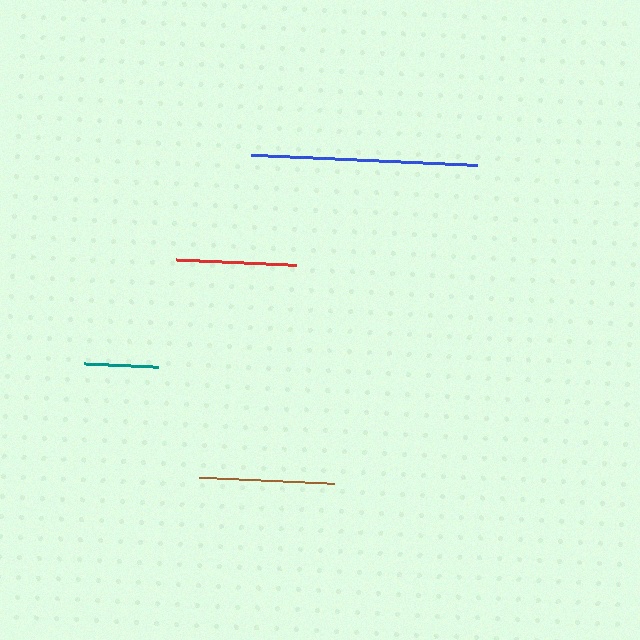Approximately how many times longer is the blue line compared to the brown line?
The blue line is approximately 1.7 times the length of the brown line.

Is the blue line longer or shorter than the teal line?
The blue line is longer than the teal line.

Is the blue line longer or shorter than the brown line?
The blue line is longer than the brown line.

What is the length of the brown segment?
The brown segment is approximately 135 pixels long.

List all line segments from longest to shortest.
From longest to shortest: blue, brown, red, teal.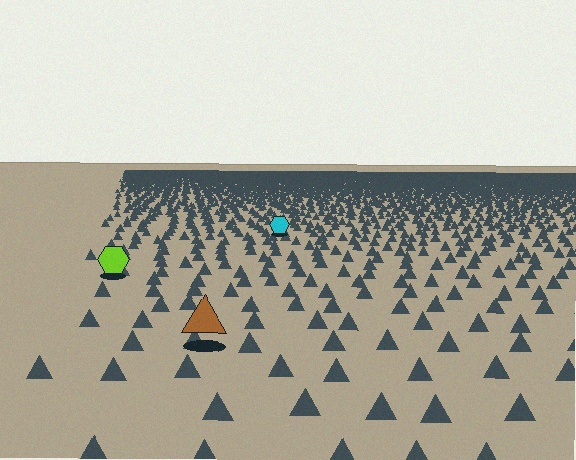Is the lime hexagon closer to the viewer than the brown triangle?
No. The brown triangle is closer — you can tell from the texture gradient: the ground texture is coarser near it.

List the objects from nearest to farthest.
From nearest to farthest: the brown triangle, the lime hexagon, the cyan hexagon.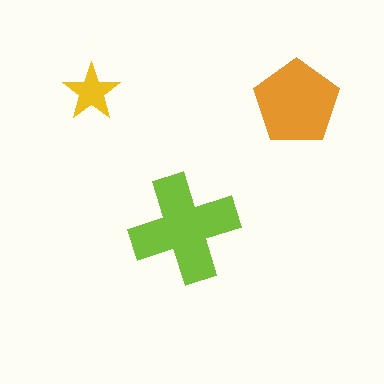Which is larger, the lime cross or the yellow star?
The lime cross.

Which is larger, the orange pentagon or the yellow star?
The orange pentagon.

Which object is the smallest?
The yellow star.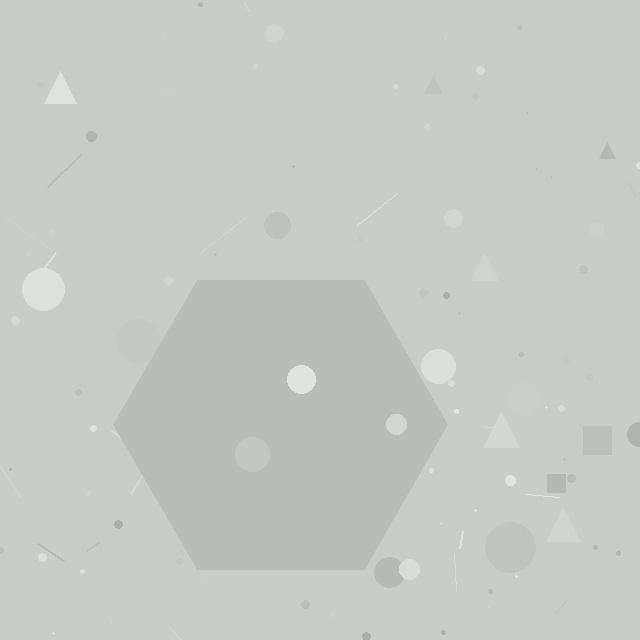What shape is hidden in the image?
A hexagon is hidden in the image.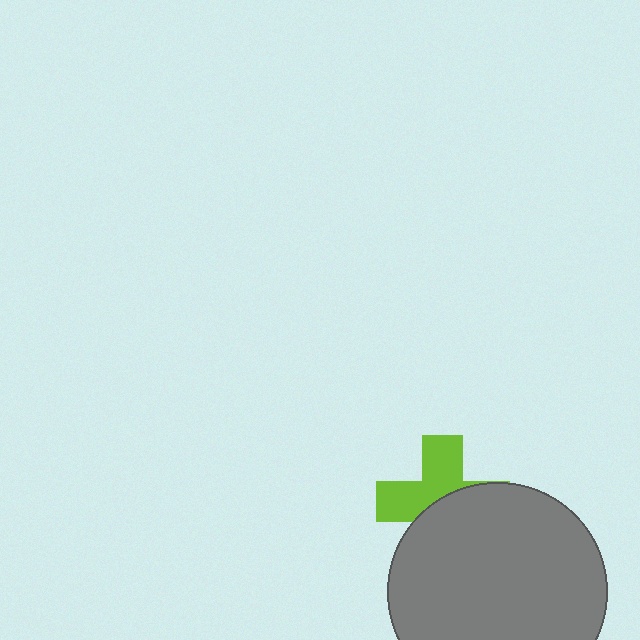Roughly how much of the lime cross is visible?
About half of it is visible (roughly 48%).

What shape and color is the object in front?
The object in front is a gray circle.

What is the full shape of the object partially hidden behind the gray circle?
The partially hidden object is a lime cross.